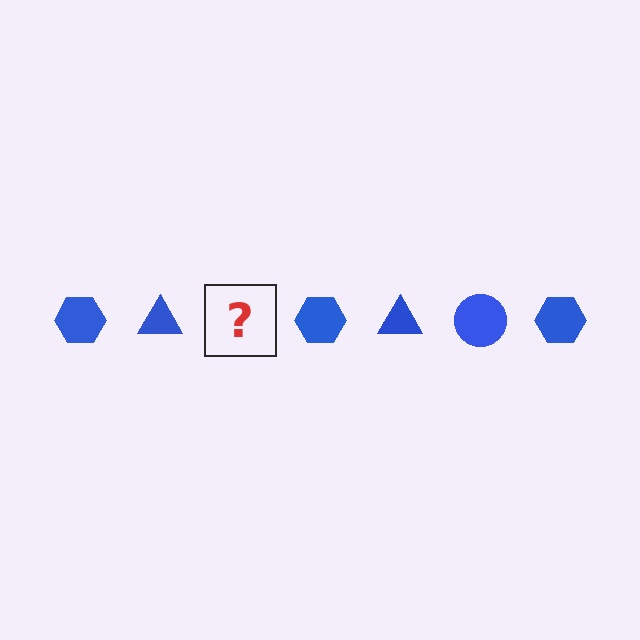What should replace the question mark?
The question mark should be replaced with a blue circle.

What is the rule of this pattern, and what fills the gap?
The rule is that the pattern cycles through hexagon, triangle, circle shapes in blue. The gap should be filled with a blue circle.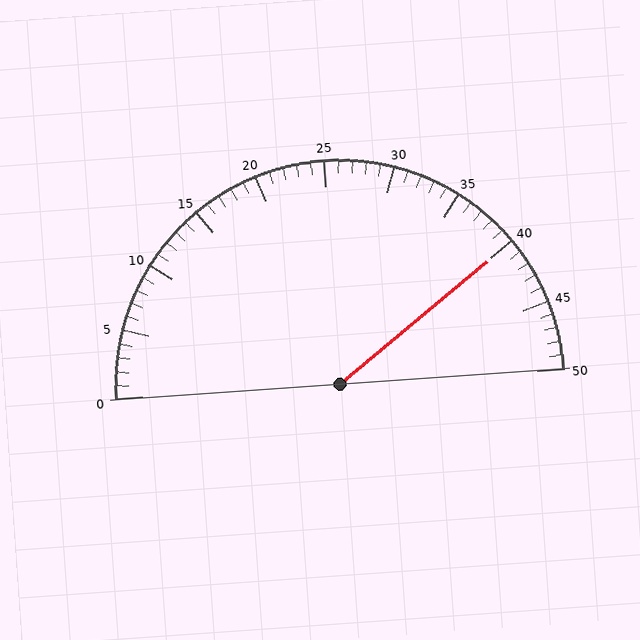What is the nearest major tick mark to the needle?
The nearest major tick mark is 40.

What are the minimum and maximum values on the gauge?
The gauge ranges from 0 to 50.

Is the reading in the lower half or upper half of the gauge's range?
The reading is in the upper half of the range (0 to 50).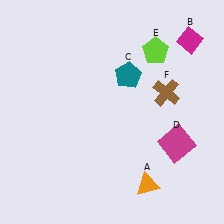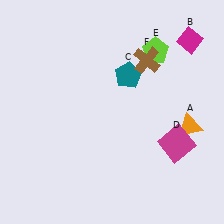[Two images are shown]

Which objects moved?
The objects that moved are: the orange triangle (A), the brown cross (F).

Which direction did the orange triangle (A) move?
The orange triangle (A) moved up.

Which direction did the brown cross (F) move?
The brown cross (F) moved up.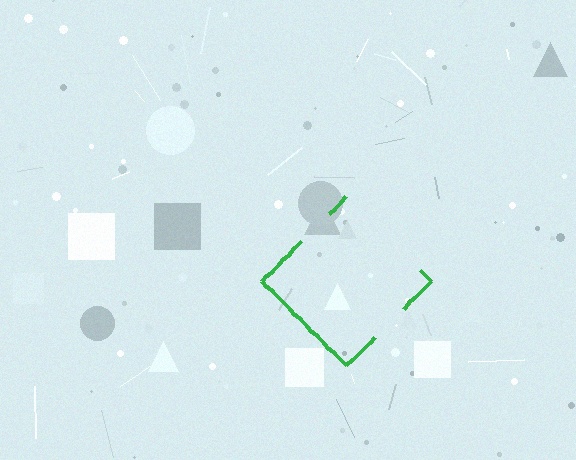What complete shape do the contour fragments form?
The contour fragments form a diamond.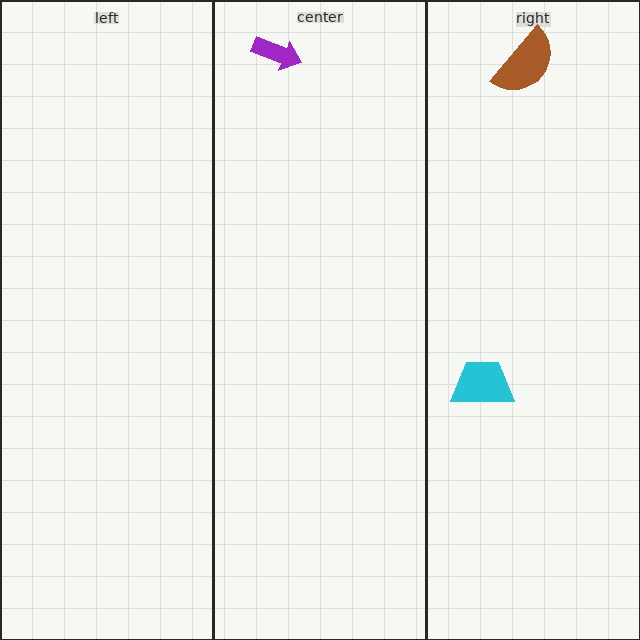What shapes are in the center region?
The purple arrow.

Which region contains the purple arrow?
The center region.